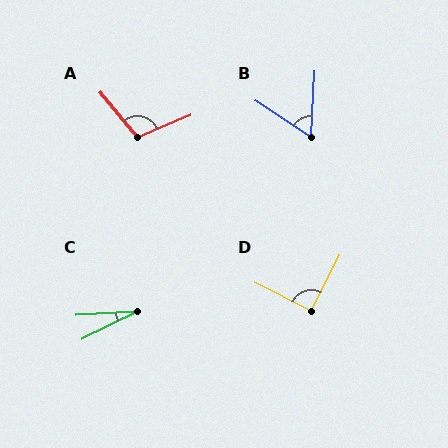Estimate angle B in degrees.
Approximately 60 degrees.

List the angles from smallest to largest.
C (23°), B (60°), D (90°), A (106°).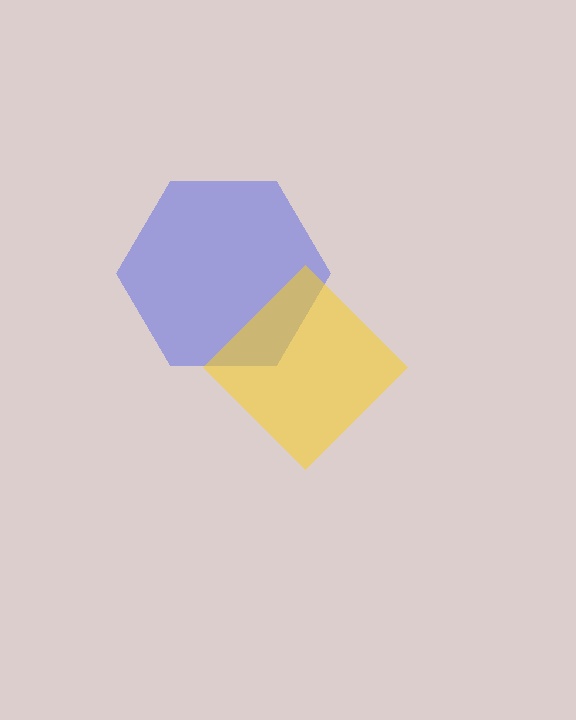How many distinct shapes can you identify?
There are 2 distinct shapes: a blue hexagon, a yellow diamond.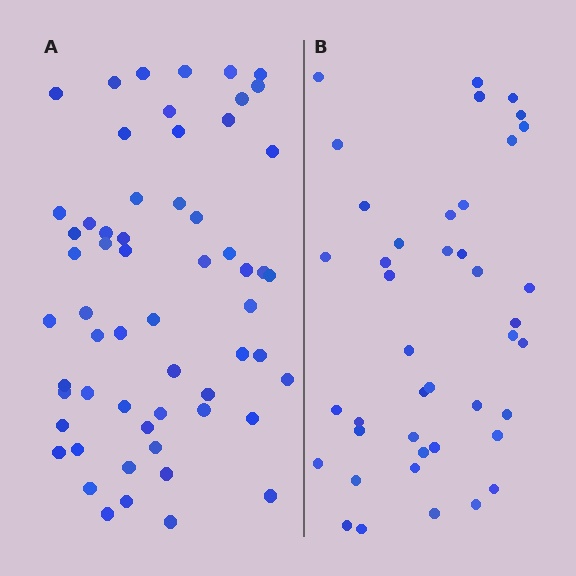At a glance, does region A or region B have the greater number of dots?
Region A (the left region) has more dots.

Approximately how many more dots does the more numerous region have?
Region A has approximately 15 more dots than region B.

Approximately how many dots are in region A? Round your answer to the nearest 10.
About 60 dots. (The exact count is 59, which rounds to 60.)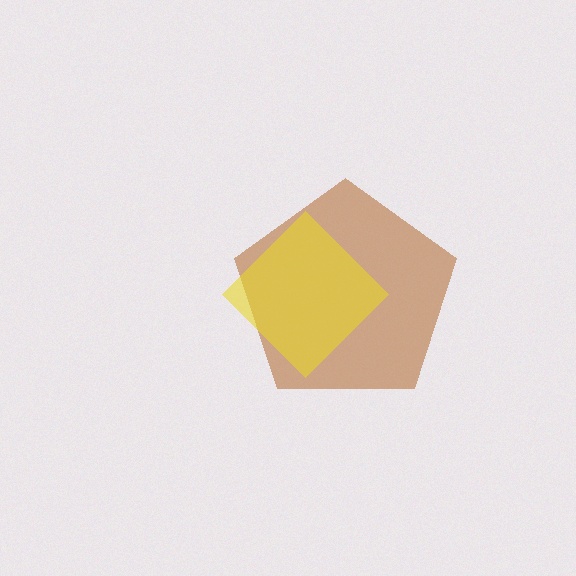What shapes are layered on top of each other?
The layered shapes are: a brown pentagon, a yellow diamond.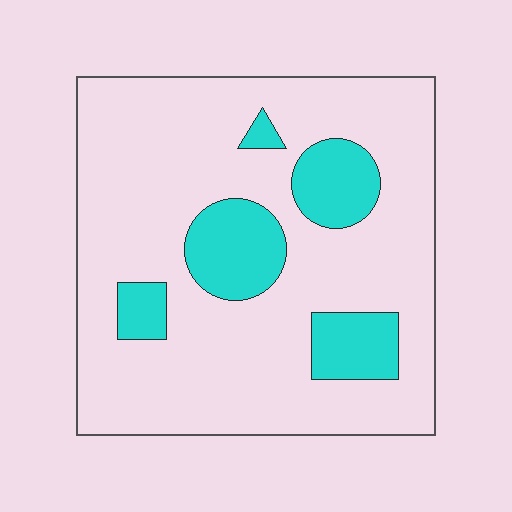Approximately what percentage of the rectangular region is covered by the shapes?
Approximately 20%.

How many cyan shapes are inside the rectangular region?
5.